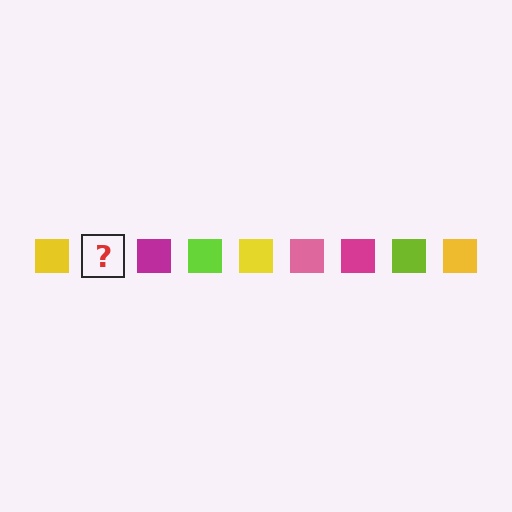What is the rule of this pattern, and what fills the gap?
The rule is that the pattern cycles through yellow, pink, magenta, lime squares. The gap should be filled with a pink square.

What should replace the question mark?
The question mark should be replaced with a pink square.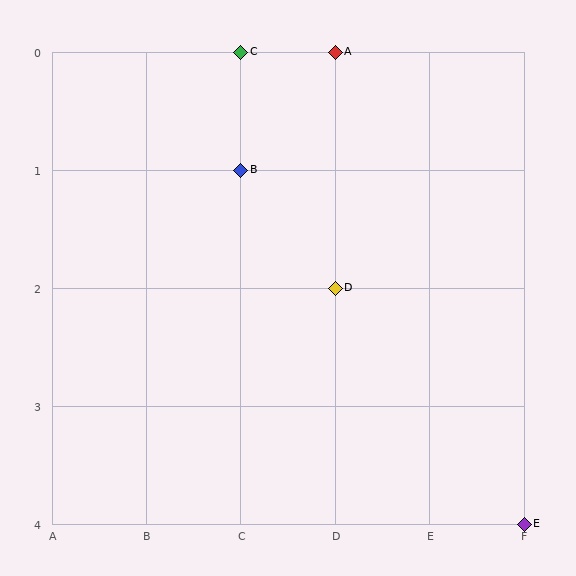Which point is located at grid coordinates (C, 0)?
Point C is at (C, 0).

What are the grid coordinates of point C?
Point C is at grid coordinates (C, 0).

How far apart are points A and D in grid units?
Points A and D are 2 rows apart.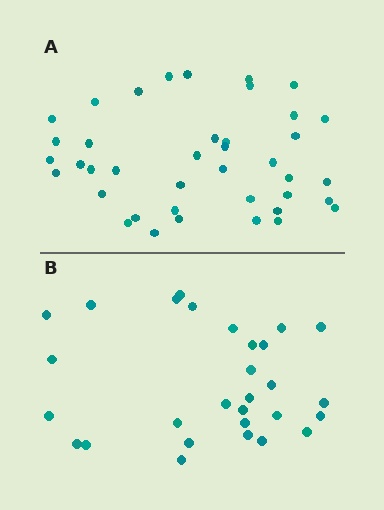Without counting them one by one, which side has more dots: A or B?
Region A (the top region) has more dots.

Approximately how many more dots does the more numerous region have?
Region A has roughly 12 or so more dots than region B.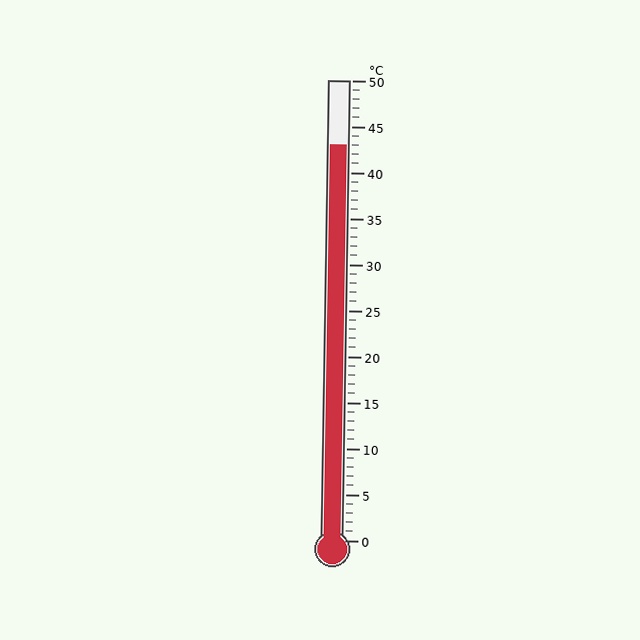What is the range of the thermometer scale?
The thermometer scale ranges from 0°C to 50°C.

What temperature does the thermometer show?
The thermometer shows approximately 43°C.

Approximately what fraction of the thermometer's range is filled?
The thermometer is filled to approximately 85% of its range.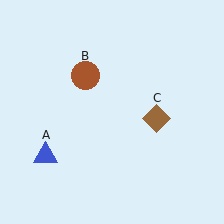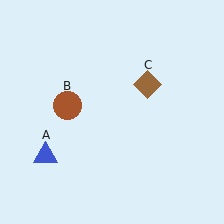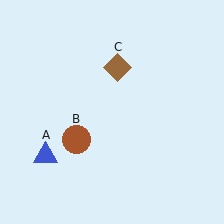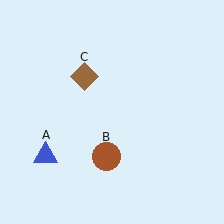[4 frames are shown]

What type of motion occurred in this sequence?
The brown circle (object B), brown diamond (object C) rotated counterclockwise around the center of the scene.